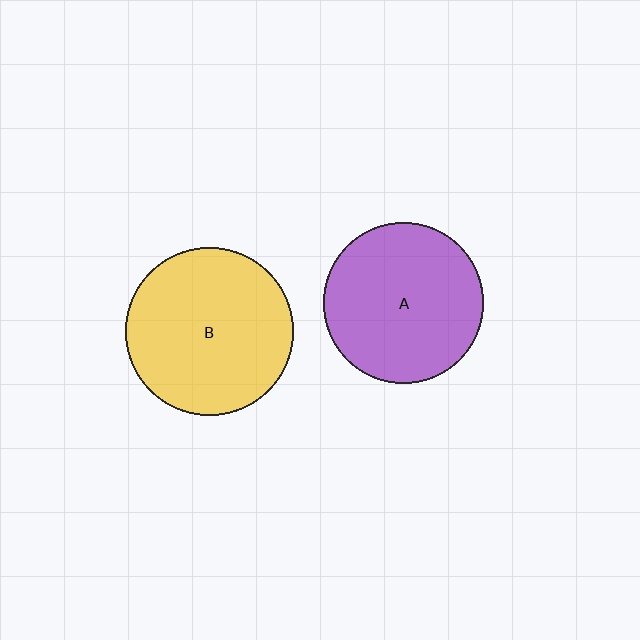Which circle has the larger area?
Circle B (yellow).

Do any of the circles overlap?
No, none of the circles overlap.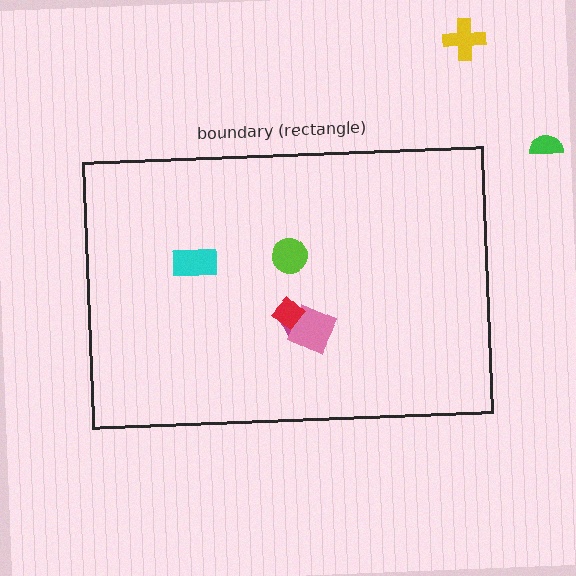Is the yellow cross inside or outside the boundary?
Outside.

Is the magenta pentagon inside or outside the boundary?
Inside.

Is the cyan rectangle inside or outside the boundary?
Inside.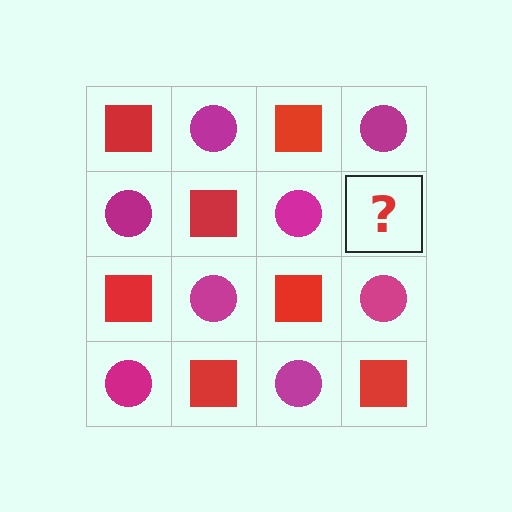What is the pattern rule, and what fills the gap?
The rule is that it alternates red square and magenta circle in a checkerboard pattern. The gap should be filled with a red square.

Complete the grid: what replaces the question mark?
The question mark should be replaced with a red square.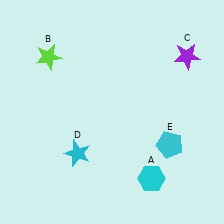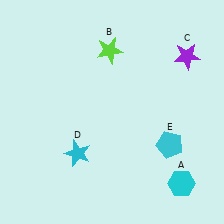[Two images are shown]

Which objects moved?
The objects that moved are: the cyan hexagon (A), the lime star (B).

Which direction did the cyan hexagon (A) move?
The cyan hexagon (A) moved right.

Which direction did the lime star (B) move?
The lime star (B) moved right.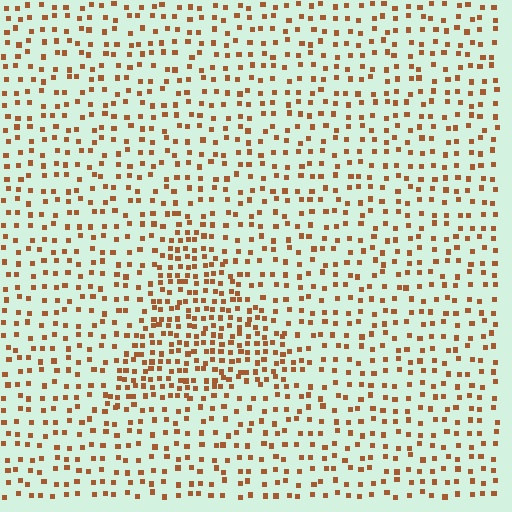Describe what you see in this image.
The image contains small brown elements arranged at two different densities. A triangle-shaped region is visible where the elements are more densely packed than the surrounding area.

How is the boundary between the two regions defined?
The boundary is defined by a change in element density (approximately 2.0x ratio). All elements are the same color, size, and shape.